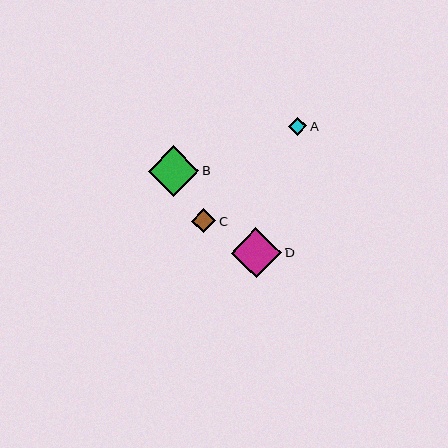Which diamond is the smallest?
Diamond A is the smallest with a size of approximately 18 pixels.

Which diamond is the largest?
Diamond B is the largest with a size of approximately 50 pixels.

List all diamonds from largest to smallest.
From largest to smallest: B, D, C, A.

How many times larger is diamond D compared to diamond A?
Diamond D is approximately 2.8 times the size of diamond A.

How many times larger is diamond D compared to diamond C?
Diamond D is approximately 2.1 times the size of diamond C.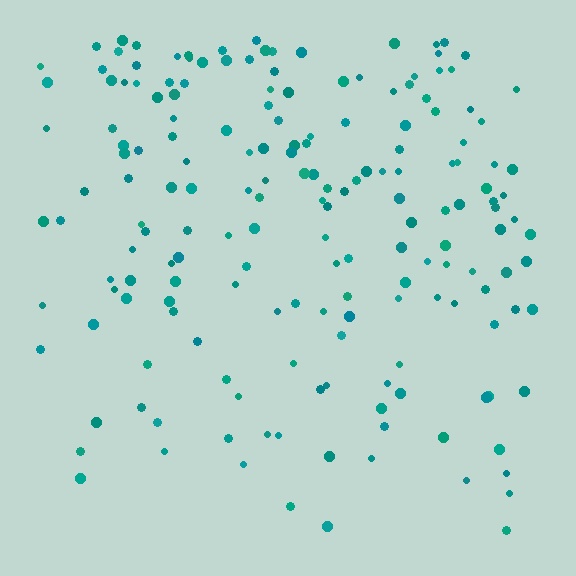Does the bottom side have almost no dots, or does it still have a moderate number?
Still a moderate number, just noticeably fewer than the top.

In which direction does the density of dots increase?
From bottom to top, with the top side densest.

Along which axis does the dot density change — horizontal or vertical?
Vertical.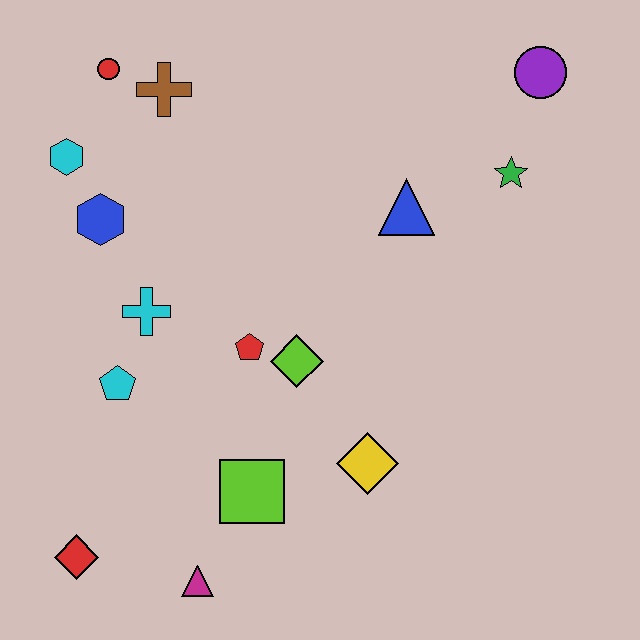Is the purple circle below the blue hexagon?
No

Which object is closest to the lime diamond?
The red pentagon is closest to the lime diamond.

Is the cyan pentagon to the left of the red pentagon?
Yes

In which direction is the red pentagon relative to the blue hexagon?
The red pentagon is to the right of the blue hexagon.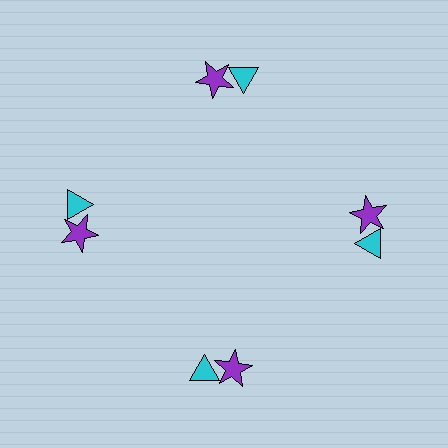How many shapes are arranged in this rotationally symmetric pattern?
There are 8 shapes, arranged in 4 groups of 2.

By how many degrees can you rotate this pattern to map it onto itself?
The pattern maps onto itself every 90 degrees of rotation.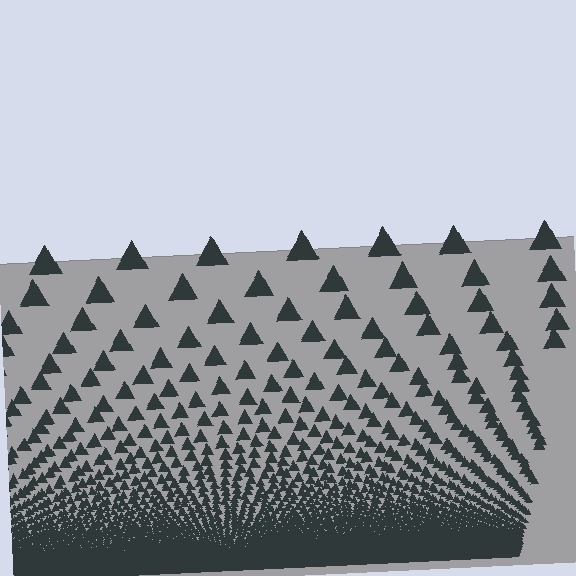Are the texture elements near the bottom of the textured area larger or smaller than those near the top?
Smaller. The gradient is inverted — elements near the bottom are smaller and denser.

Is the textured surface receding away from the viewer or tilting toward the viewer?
The surface appears to tilt toward the viewer. Texture elements get larger and sparser toward the top.